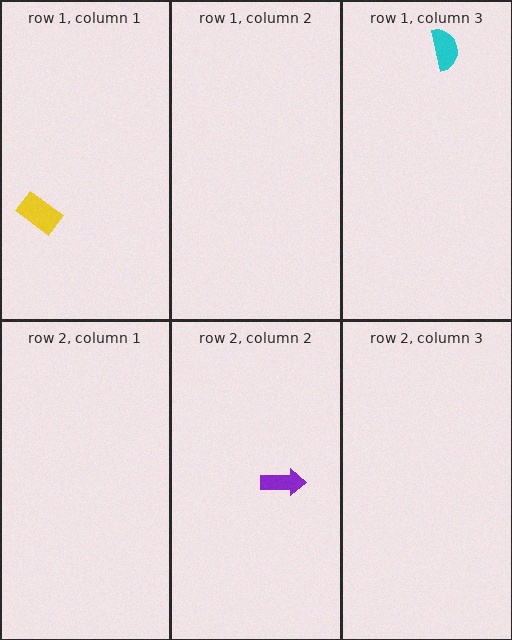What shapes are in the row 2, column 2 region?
The purple arrow.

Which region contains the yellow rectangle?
The row 1, column 1 region.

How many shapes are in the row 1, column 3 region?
1.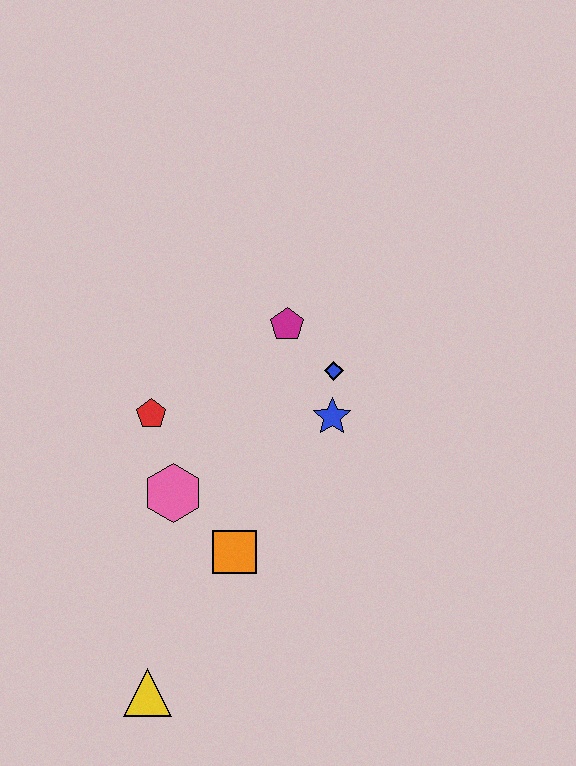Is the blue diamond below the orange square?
No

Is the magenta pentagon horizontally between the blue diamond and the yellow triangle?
Yes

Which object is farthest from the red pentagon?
The yellow triangle is farthest from the red pentagon.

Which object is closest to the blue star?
The blue diamond is closest to the blue star.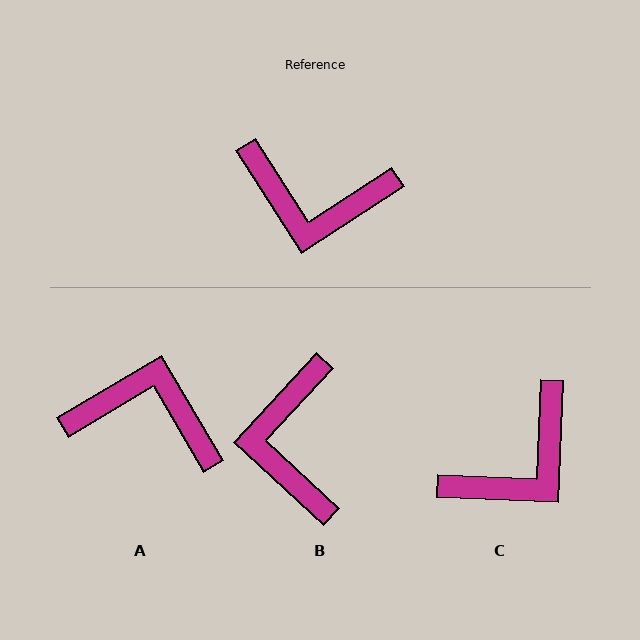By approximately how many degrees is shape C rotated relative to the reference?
Approximately 55 degrees counter-clockwise.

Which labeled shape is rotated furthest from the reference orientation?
A, about 178 degrees away.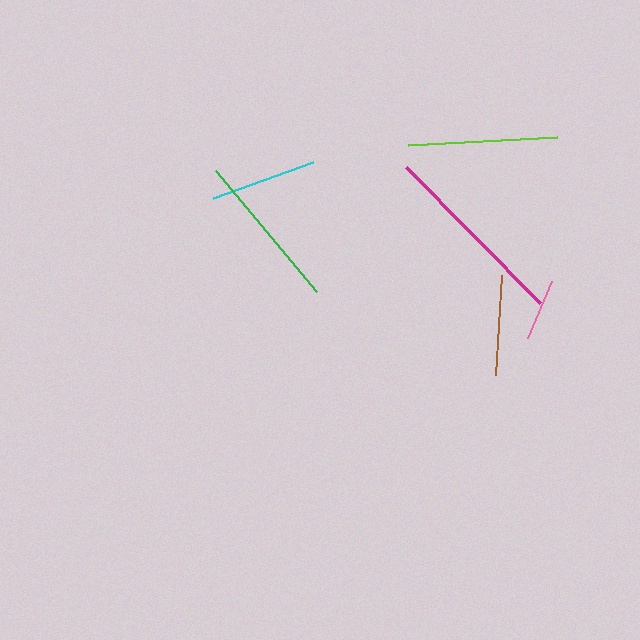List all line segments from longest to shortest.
From longest to shortest: magenta, green, lime, cyan, brown, pink.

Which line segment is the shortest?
The pink line is the shortest at approximately 62 pixels.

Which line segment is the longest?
The magenta line is the longest at approximately 191 pixels.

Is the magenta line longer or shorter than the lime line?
The magenta line is longer than the lime line.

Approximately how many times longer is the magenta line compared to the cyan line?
The magenta line is approximately 1.8 times the length of the cyan line.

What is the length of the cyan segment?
The cyan segment is approximately 106 pixels long.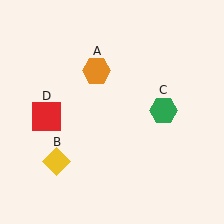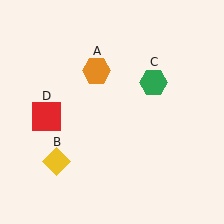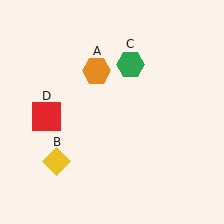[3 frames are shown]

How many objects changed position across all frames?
1 object changed position: green hexagon (object C).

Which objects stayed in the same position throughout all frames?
Orange hexagon (object A) and yellow diamond (object B) and red square (object D) remained stationary.